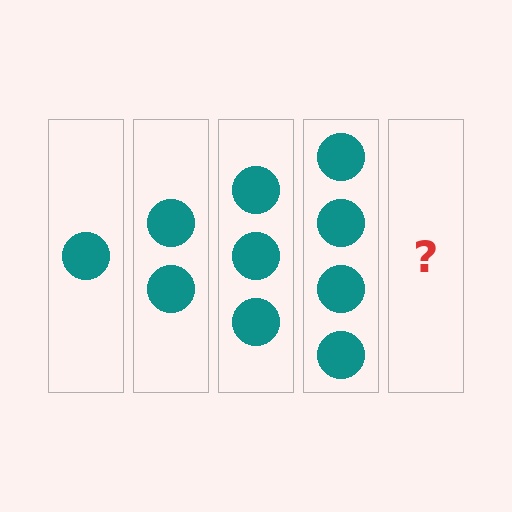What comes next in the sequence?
The next element should be 5 circles.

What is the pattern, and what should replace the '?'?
The pattern is that each step adds one more circle. The '?' should be 5 circles.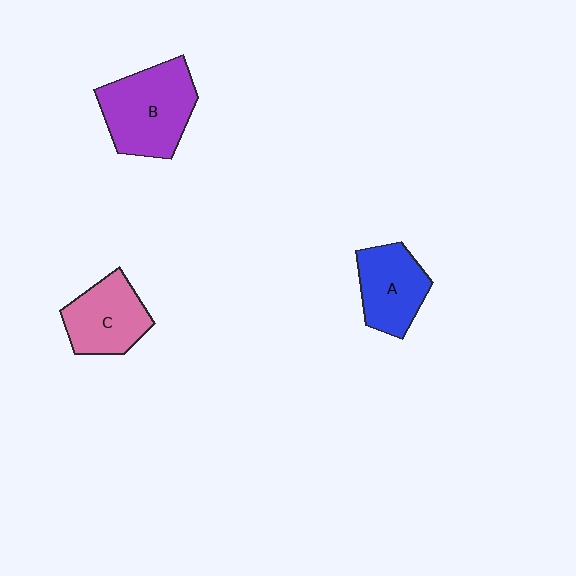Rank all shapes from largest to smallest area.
From largest to smallest: B (purple), C (pink), A (blue).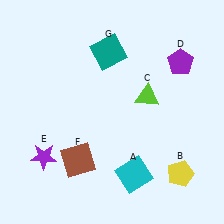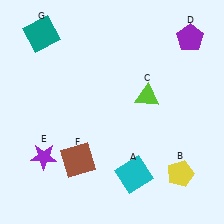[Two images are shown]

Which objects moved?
The objects that moved are: the purple pentagon (D), the teal square (G).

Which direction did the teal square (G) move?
The teal square (G) moved left.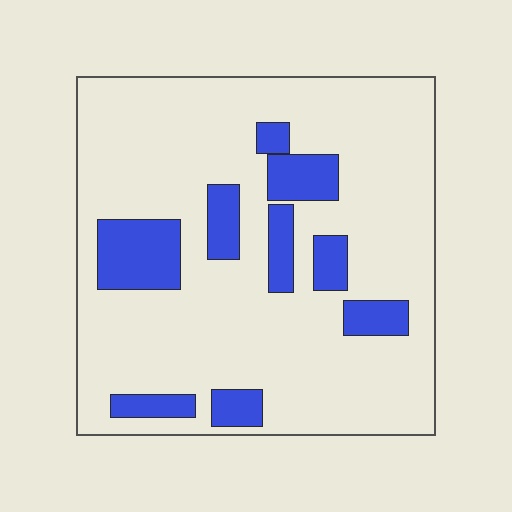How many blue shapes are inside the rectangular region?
9.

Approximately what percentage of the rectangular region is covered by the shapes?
Approximately 20%.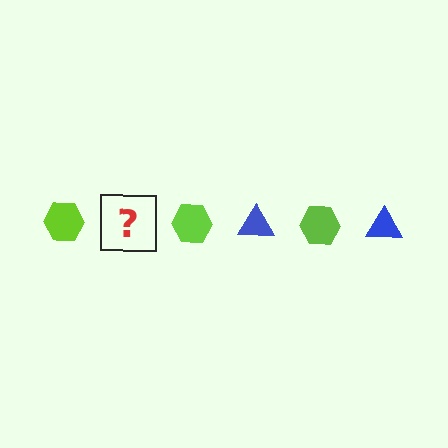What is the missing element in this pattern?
The missing element is a blue triangle.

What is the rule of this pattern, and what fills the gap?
The rule is that the pattern alternates between lime hexagon and blue triangle. The gap should be filled with a blue triangle.